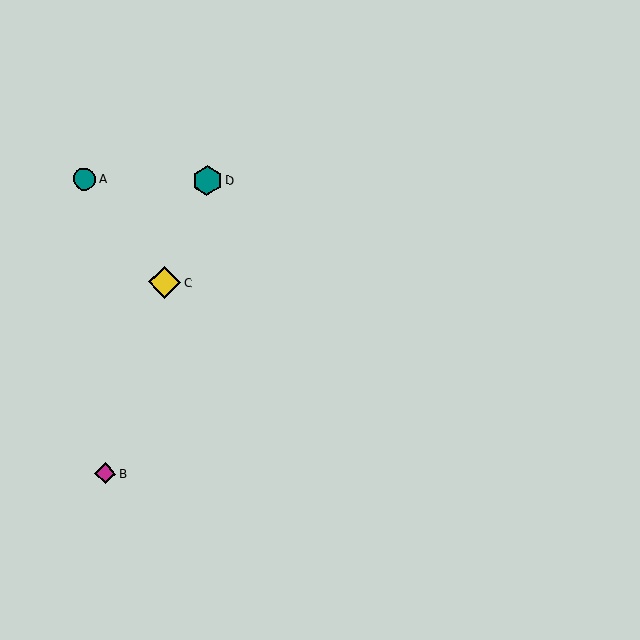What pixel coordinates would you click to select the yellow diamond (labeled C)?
Click at (164, 282) to select the yellow diamond C.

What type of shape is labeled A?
Shape A is a teal circle.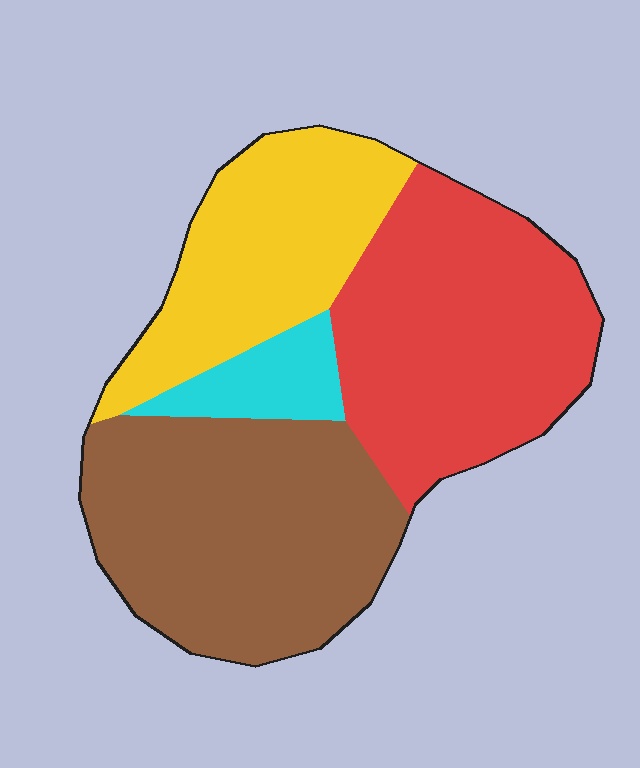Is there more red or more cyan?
Red.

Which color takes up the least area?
Cyan, at roughly 5%.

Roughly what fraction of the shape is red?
Red takes up between a quarter and a half of the shape.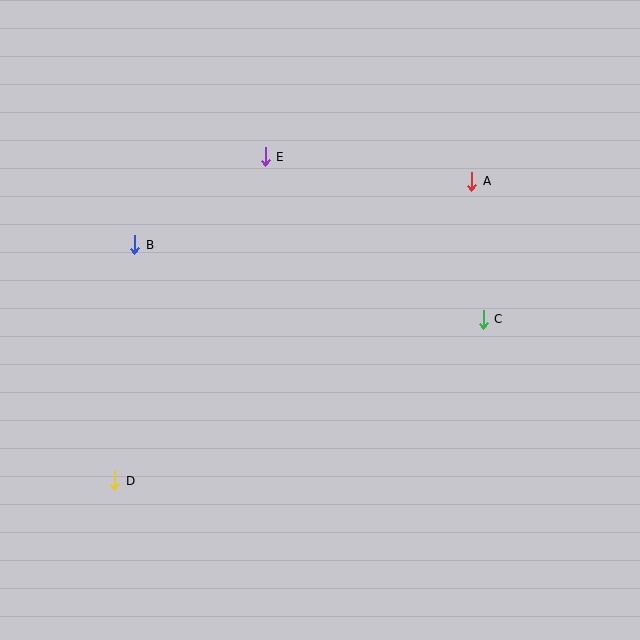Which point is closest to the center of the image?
Point C at (483, 319) is closest to the center.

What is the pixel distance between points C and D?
The distance between C and D is 402 pixels.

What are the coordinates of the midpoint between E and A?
The midpoint between E and A is at (369, 169).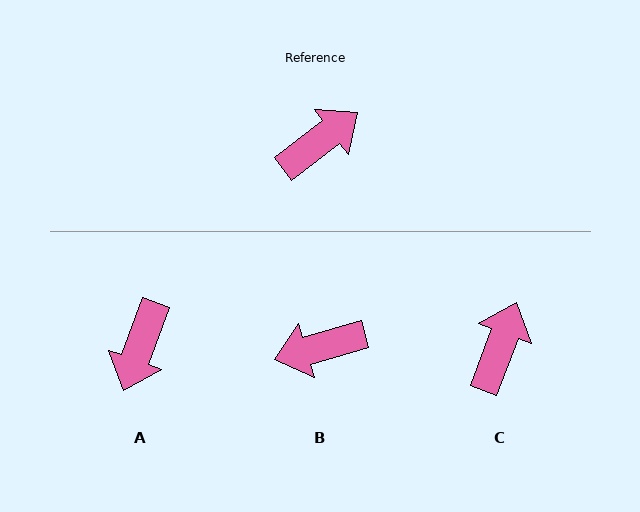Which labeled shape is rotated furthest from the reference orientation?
B, about 159 degrees away.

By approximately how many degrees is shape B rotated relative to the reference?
Approximately 159 degrees counter-clockwise.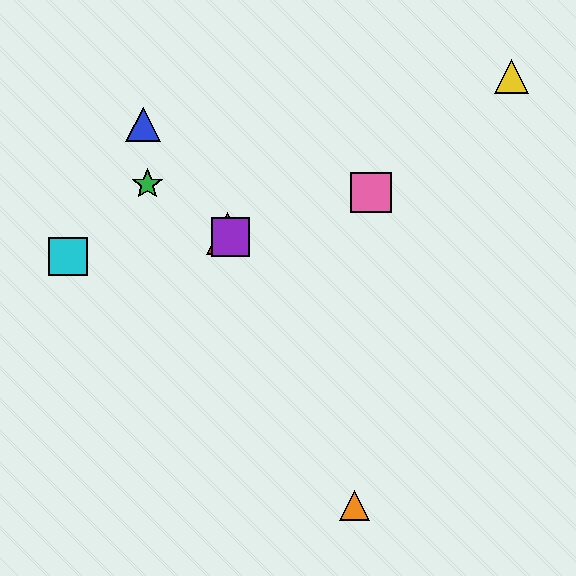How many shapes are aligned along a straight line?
3 shapes (the red triangle, the blue triangle, the purple square) are aligned along a straight line.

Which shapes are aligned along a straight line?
The red triangle, the blue triangle, the purple square are aligned along a straight line.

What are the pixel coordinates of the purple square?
The purple square is at (231, 237).